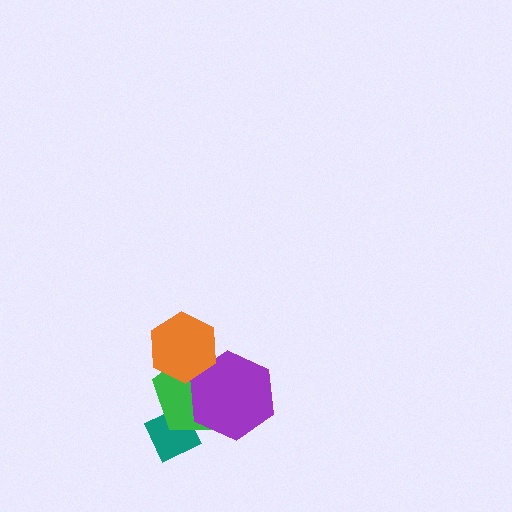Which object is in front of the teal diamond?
The green pentagon is in front of the teal diamond.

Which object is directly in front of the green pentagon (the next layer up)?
The purple hexagon is directly in front of the green pentagon.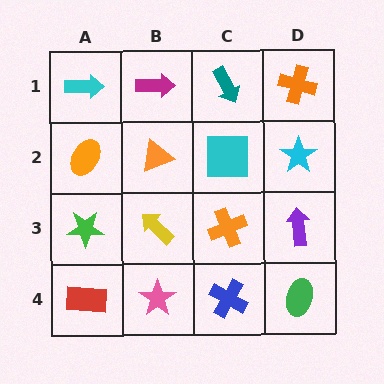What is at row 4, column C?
A blue cross.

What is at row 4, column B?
A pink star.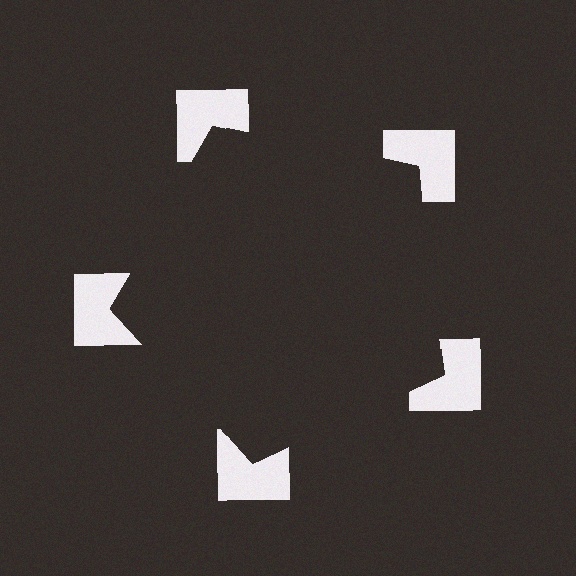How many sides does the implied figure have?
5 sides.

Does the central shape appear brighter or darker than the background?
It typically appears slightly darker than the background, even though no actual brightness change is drawn.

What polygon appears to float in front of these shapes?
An illusory pentagon — its edges are inferred from the aligned wedge cuts in the notched squares, not physically drawn.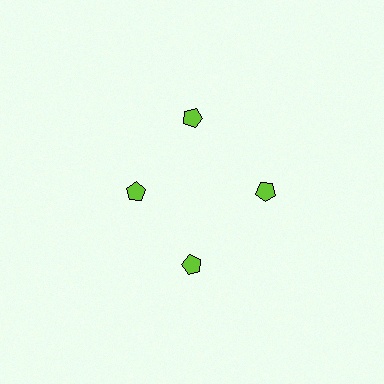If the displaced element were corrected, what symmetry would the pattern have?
It would have 4-fold rotational symmetry — the pattern would map onto itself every 90 degrees.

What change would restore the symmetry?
The symmetry would be restored by moving it outward, back onto the ring so that all 4 pentagons sit at equal angles and equal distance from the center.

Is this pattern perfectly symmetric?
No. The 4 lime pentagons are arranged in a ring, but one element near the 9 o'clock position is pulled inward toward the center, breaking the 4-fold rotational symmetry.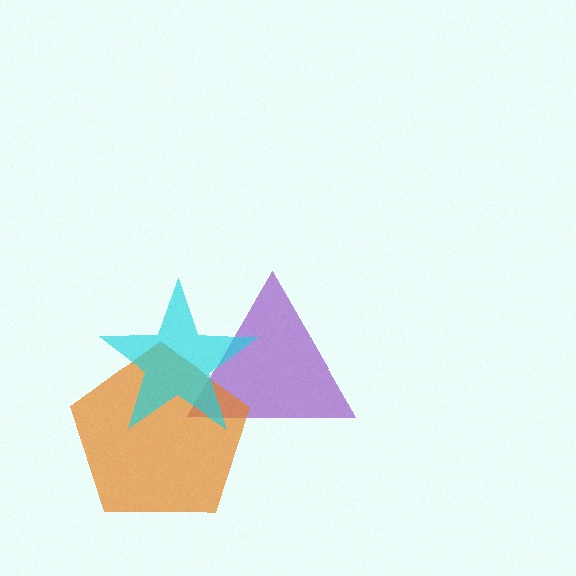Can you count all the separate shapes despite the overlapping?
Yes, there are 3 separate shapes.